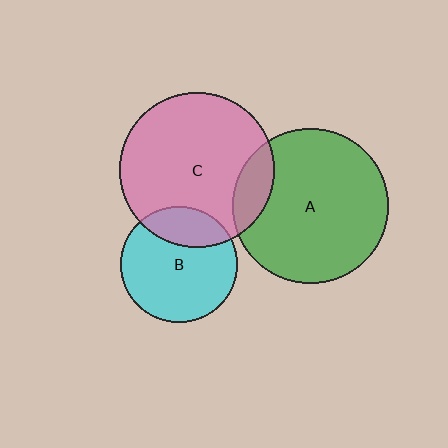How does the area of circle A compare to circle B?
Approximately 1.8 times.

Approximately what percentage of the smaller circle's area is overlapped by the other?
Approximately 15%.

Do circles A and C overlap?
Yes.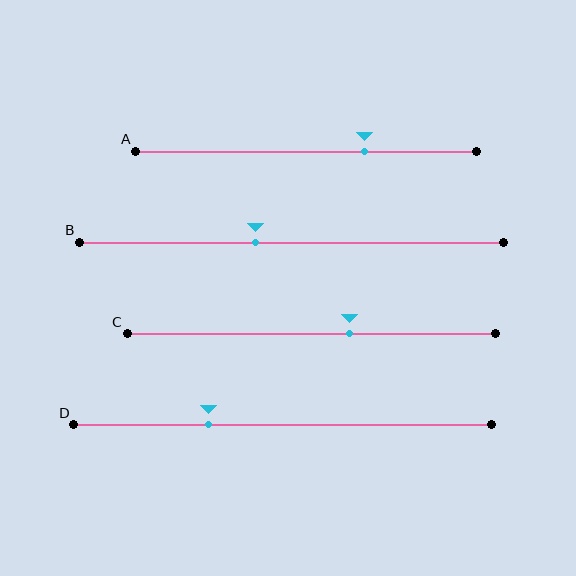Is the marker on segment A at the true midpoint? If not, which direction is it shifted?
No, the marker on segment A is shifted to the right by about 17% of the segment length.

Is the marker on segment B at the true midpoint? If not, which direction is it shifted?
No, the marker on segment B is shifted to the left by about 8% of the segment length.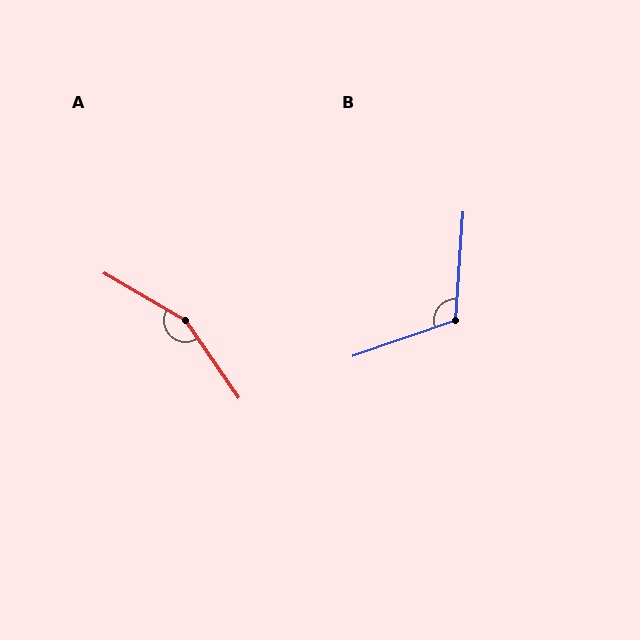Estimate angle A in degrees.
Approximately 155 degrees.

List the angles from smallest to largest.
B (113°), A (155°).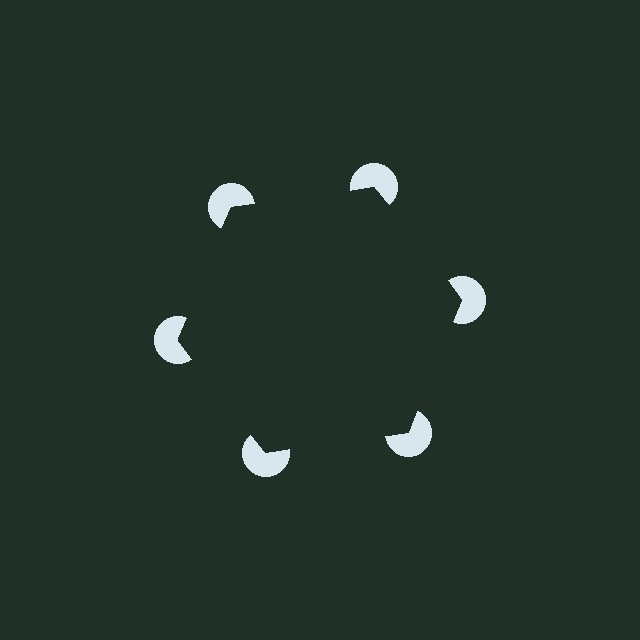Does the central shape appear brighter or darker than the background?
It typically appears slightly darker than the background, even though no actual brightness change is drawn.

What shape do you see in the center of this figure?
An illusory hexagon — its edges are inferred from the aligned wedge cuts in the pac-man discs, not physically drawn.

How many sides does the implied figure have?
6 sides.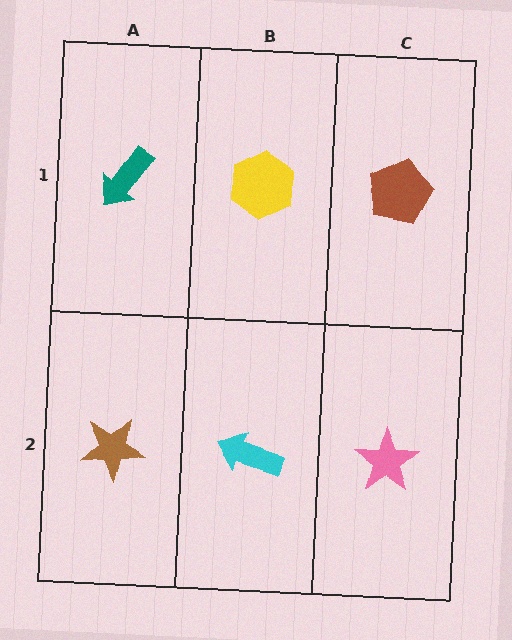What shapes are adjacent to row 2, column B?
A yellow hexagon (row 1, column B), a brown star (row 2, column A), a pink star (row 2, column C).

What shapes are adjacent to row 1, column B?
A cyan arrow (row 2, column B), a teal arrow (row 1, column A), a brown pentagon (row 1, column C).